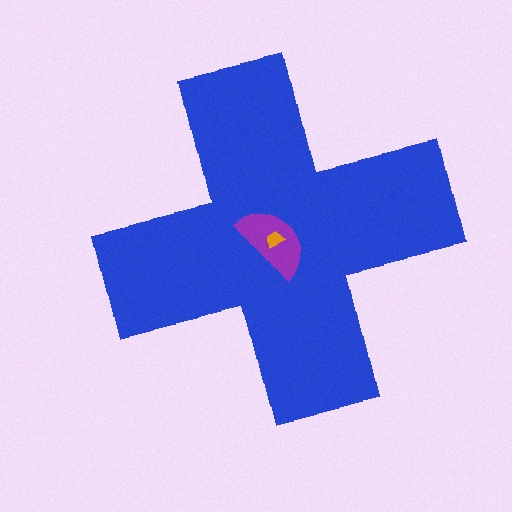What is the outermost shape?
The blue cross.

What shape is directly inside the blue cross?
The purple semicircle.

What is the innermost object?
The orange trapezoid.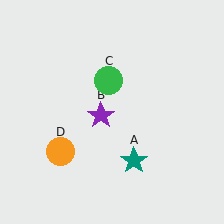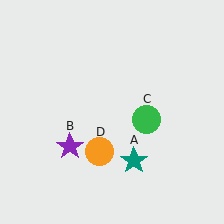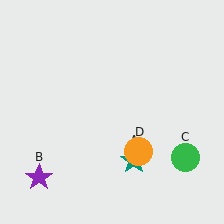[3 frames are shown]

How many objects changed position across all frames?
3 objects changed position: purple star (object B), green circle (object C), orange circle (object D).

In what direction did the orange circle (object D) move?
The orange circle (object D) moved right.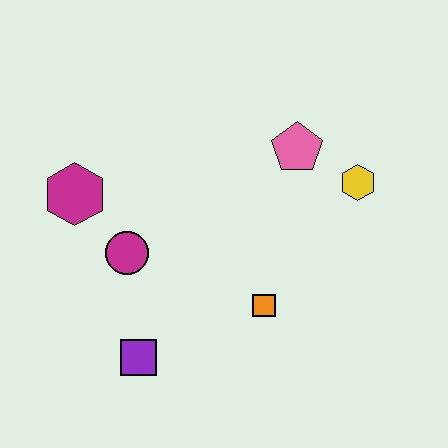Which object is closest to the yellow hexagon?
The pink pentagon is closest to the yellow hexagon.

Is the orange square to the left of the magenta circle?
No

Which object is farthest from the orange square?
The magenta hexagon is farthest from the orange square.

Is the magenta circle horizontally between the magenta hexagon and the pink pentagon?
Yes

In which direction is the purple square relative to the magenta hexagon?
The purple square is below the magenta hexagon.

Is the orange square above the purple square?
Yes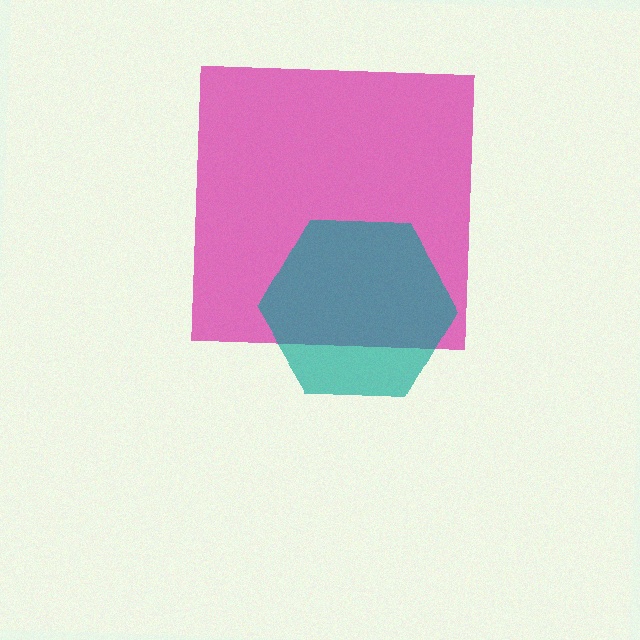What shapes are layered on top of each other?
The layered shapes are: a magenta square, a teal hexagon.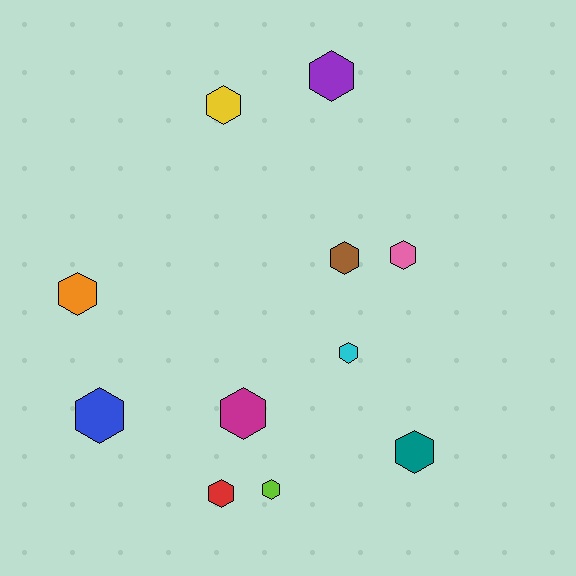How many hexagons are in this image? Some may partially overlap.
There are 11 hexagons.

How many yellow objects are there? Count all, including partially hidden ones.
There is 1 yellow object.